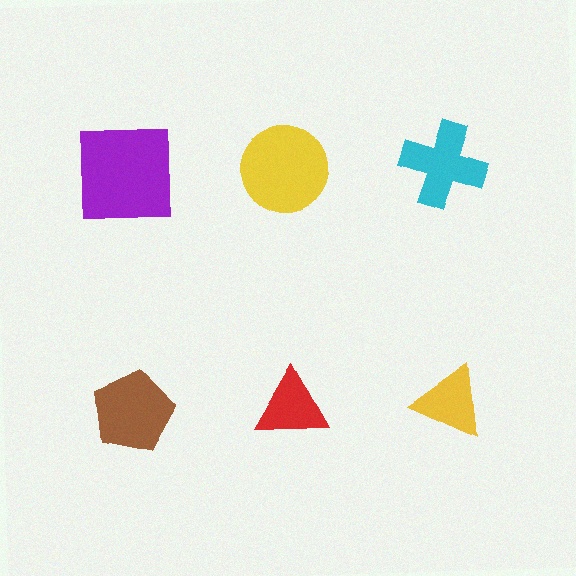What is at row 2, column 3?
A yellow triangle.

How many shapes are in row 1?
3 shapes.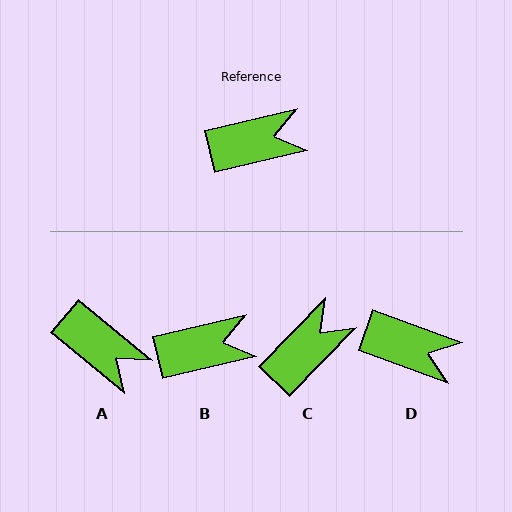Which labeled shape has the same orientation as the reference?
B.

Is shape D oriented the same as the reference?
No, it is off by about 34 degrees.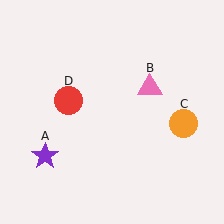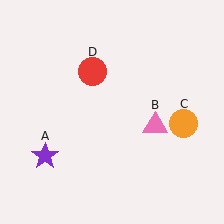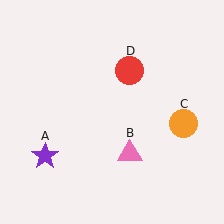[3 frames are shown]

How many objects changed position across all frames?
2 objects changed position: pink triangle (object B), red circle (object D).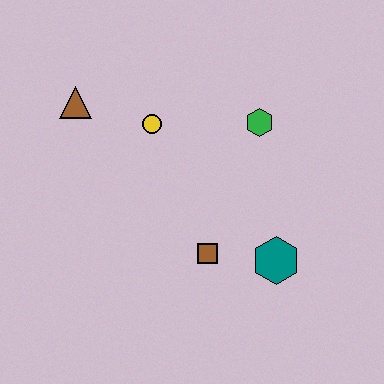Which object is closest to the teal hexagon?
The brown square is closest to the teal hexagon.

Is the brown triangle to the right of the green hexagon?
No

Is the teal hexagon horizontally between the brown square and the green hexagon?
No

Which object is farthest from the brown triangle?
The teal hexagon is farthest from the brown triangle.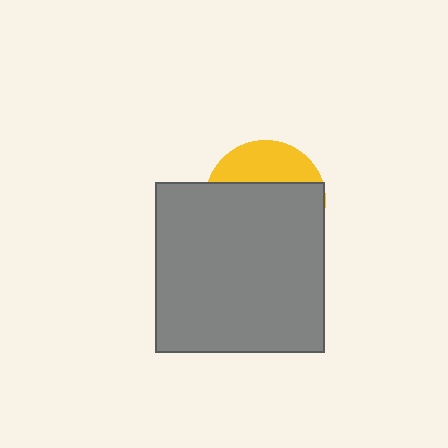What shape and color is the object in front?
The object in front is a gray square.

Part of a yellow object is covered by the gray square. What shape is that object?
It is a circle.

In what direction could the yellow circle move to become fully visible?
The yellow circle could move up. That would shift it out from behind the gray square entirely.